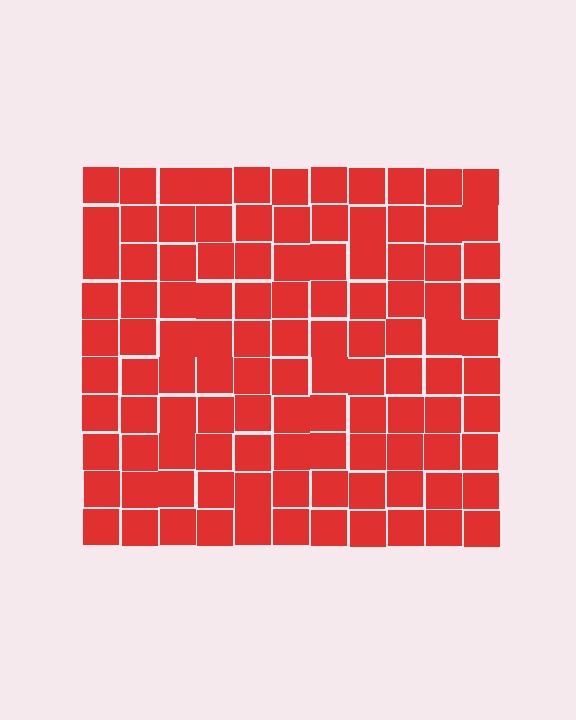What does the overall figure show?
The overall figure shows a square.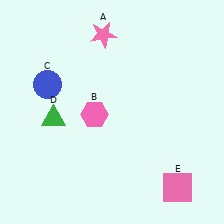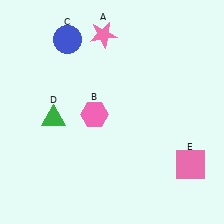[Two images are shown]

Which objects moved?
The objects that moved are: the blue circle (C), the pink square (E).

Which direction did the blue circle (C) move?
The blue circle (C) moved up.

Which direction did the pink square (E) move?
The pink square (E) moved up.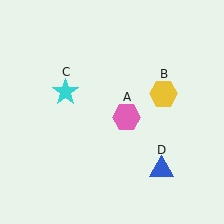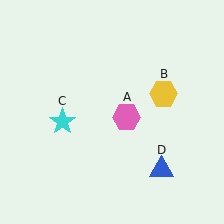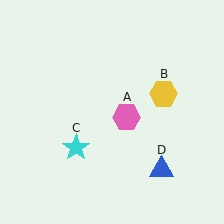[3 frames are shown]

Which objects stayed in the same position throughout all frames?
Pink hexagon (object A) and yellow hexagon (object B) and blue triangle (object D) remained stationary.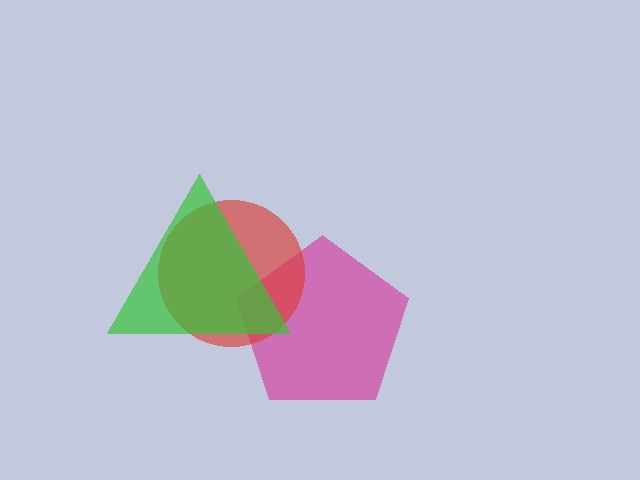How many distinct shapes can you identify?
There are 3 distinct shapes: a magenta pentagon, a red circle, a green triangle.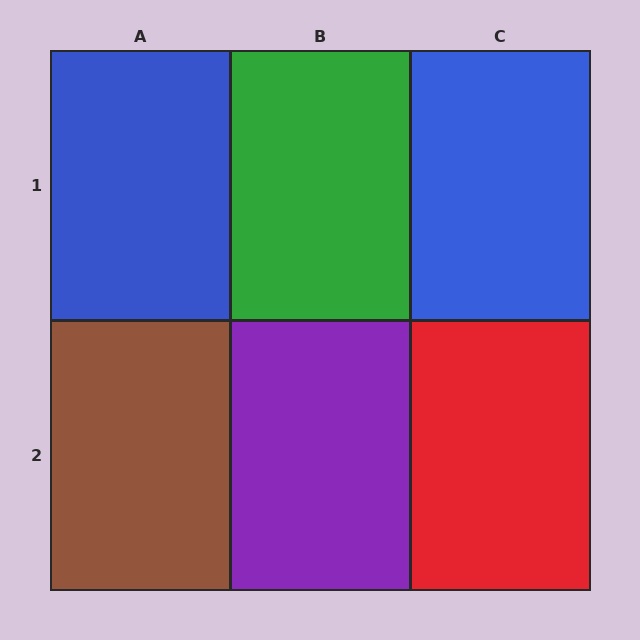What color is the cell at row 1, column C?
Blue.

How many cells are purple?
1 cell is purple.